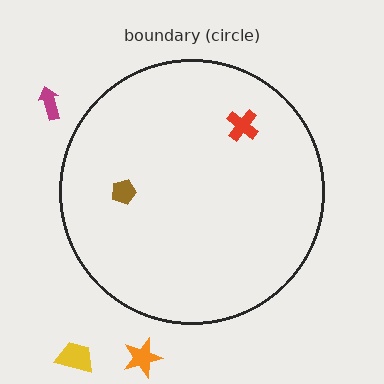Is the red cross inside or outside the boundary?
Inside.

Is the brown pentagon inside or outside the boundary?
Inside.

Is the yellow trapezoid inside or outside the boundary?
Outside.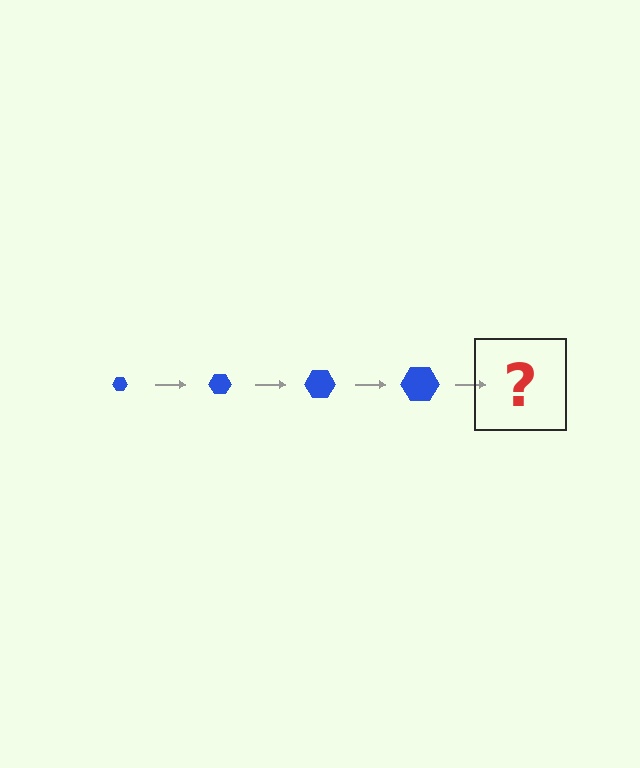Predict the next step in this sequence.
The next step is a blue hexagon, larger than the previous one.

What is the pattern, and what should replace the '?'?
The pattern is that the hexagon gets progressively larger each step. The '?' should be a blue hexagon, larger than the previous one.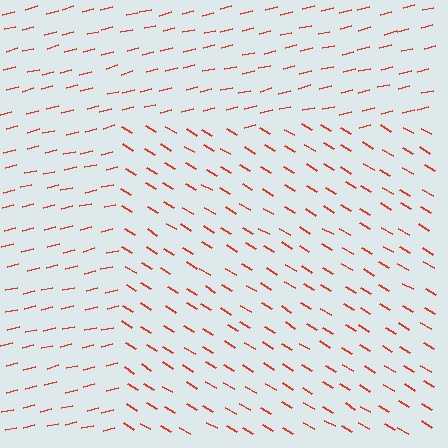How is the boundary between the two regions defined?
The boundary is defined purely by a change in line orientation (approximately 45 degrees difference). All lines are the same color and thickness.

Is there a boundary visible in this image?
Yes, there is a texture boundary formed by a change in line orientation.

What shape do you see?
I see a rectangle.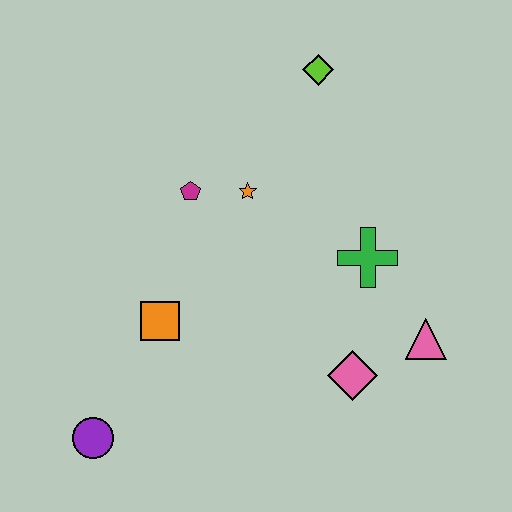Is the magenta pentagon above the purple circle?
Yes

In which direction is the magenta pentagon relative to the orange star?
The magenta pentagon is to the left of the orange star.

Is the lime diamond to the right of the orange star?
Yes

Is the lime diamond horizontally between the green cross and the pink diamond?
No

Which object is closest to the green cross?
The pink triangle is closest to the green cross.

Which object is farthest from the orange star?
The purple circle is farthest from the orange star.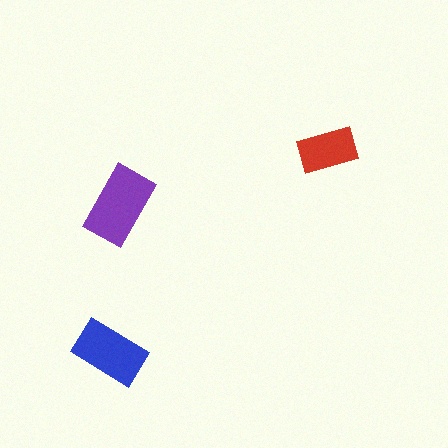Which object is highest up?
The red rectangle is topmost.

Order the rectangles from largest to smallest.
the purple one, the blue one, the red one.